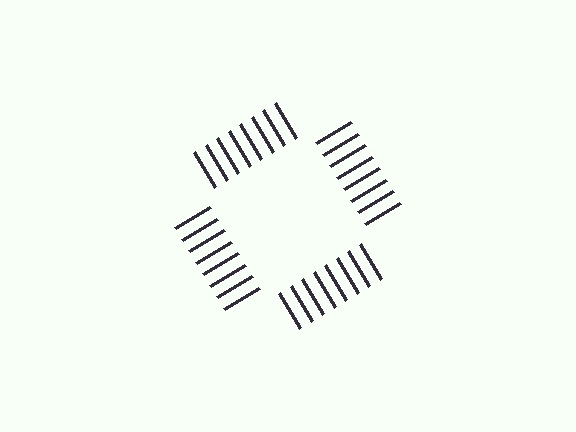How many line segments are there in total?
32 — 8 along each of the 4 edges.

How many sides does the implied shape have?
4 sides — the line-ends trace a square.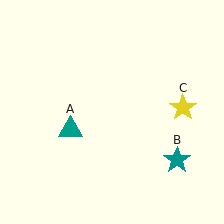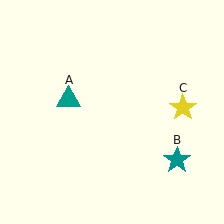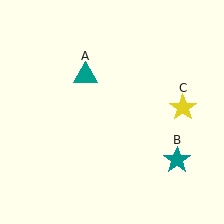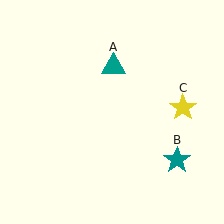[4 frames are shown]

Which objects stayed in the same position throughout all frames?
Teal star (object B) and yellow star (object C) remained stationary.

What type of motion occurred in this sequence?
The teal triangle (object A) rotated clockwise around the center of the scene.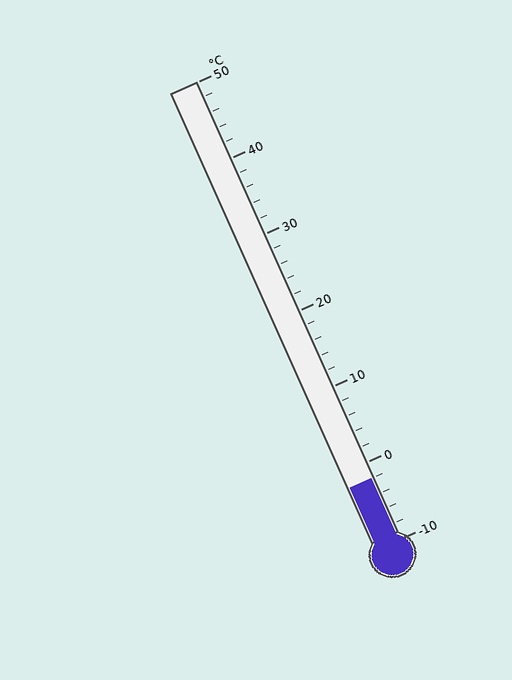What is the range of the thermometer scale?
The thermometer scale ranges from -10°C to 50°C.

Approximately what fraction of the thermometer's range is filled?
The thermometer is filled to approximately 15% of its range.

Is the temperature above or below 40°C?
The temperature is below 40°C.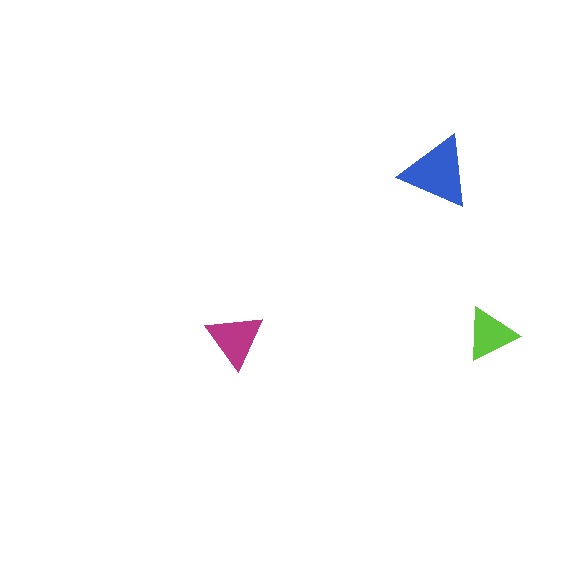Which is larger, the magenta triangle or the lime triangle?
The magenta one.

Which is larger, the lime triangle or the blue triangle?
The blue one.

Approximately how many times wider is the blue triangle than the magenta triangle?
About 1.5 times wider.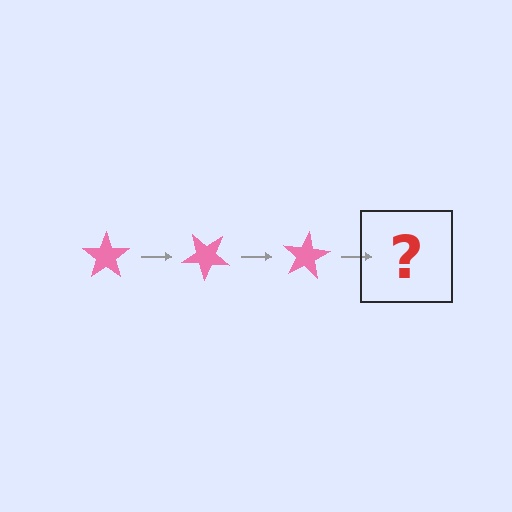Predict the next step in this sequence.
The next step is a pink star rotated 120 degrees.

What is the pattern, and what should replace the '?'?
The pattern is that the star rotates 40 degrees each step. The '?' should be a pink star rotated 120 degrees.